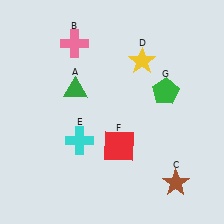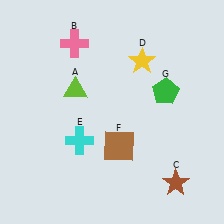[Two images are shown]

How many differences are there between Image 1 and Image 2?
There are 2 differences between the two images.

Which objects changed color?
A changed from green to lime. F changed from red to brown.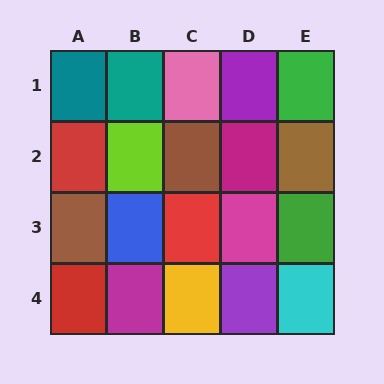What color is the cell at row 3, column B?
Blue.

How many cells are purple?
2 cells are purple.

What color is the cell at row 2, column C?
Brown.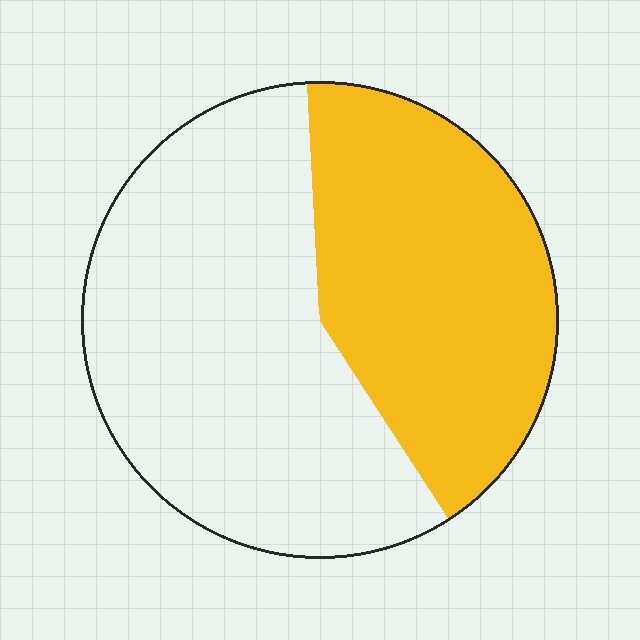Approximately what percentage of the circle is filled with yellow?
Approximately 40%.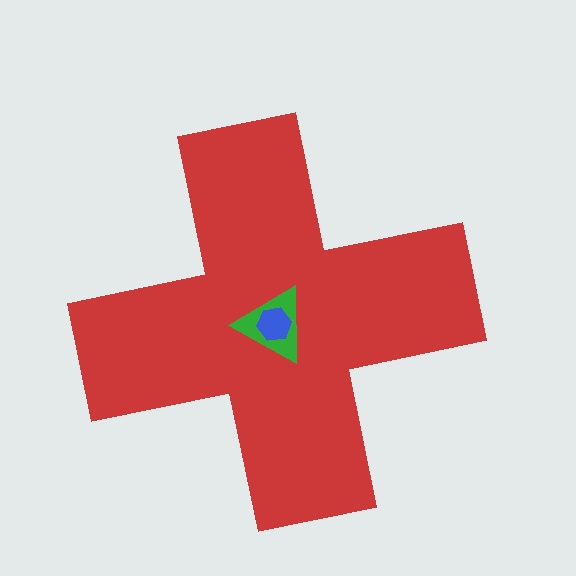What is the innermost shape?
The blue hexagon.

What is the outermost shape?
The red cross.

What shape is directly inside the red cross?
The green triangle.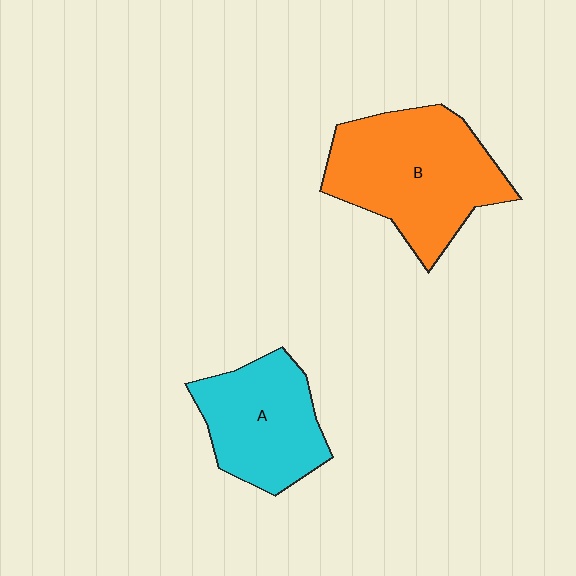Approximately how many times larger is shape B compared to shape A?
Approximately 1.4 times.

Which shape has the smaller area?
Shape A (cyan).